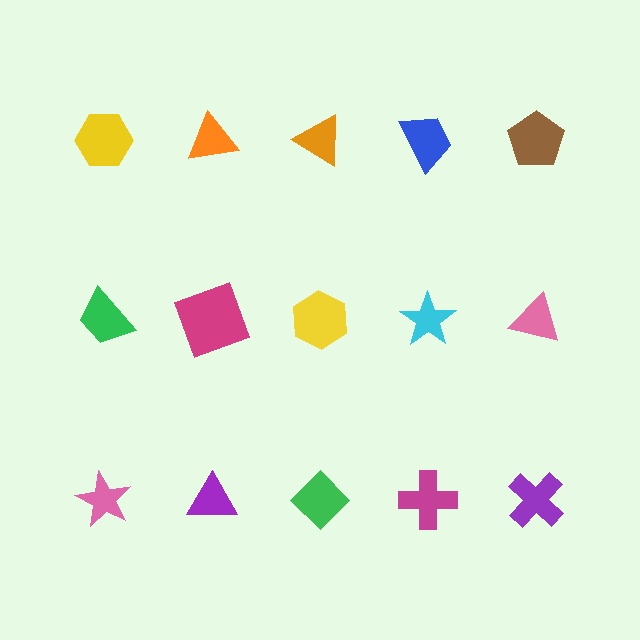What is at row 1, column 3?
An orange triangle.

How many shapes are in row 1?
5 shapes.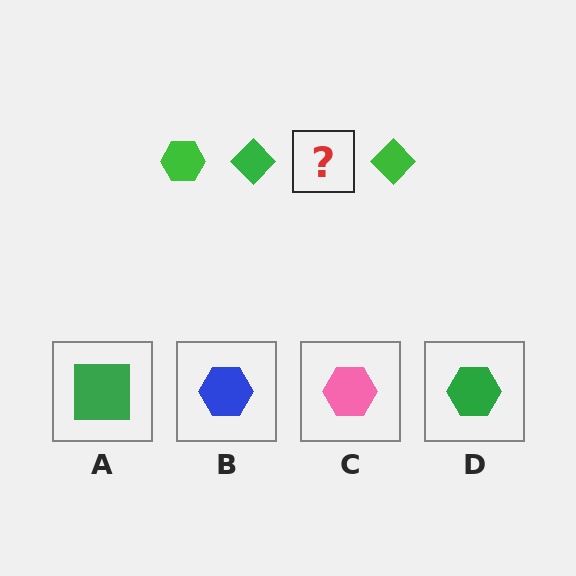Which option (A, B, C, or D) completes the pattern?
D.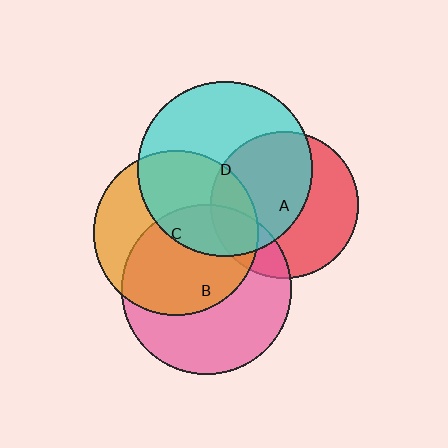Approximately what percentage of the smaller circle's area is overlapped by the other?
Approximately 20%.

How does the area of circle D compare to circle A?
Approximately 1.4 times.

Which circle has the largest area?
Circle D (cyan).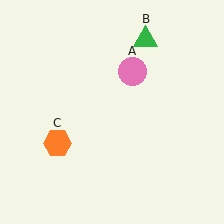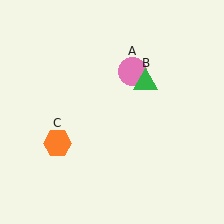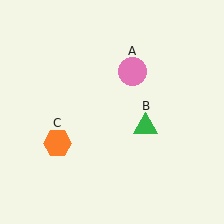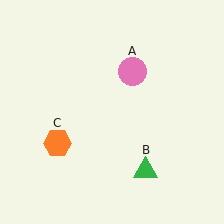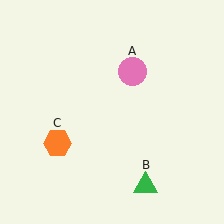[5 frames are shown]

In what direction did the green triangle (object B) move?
The green triangle (object B) moved down.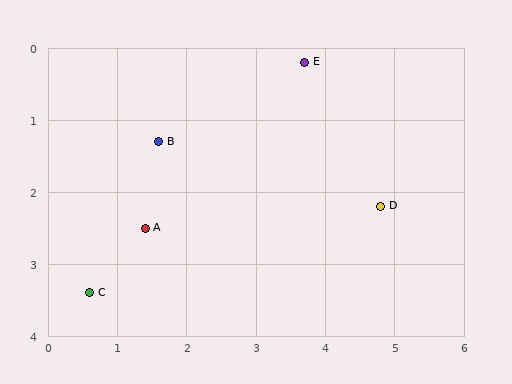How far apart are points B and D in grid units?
Points B and D are about 3.3 grid units apart.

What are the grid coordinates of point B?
Point B is at approximately (1.6, 1.3).